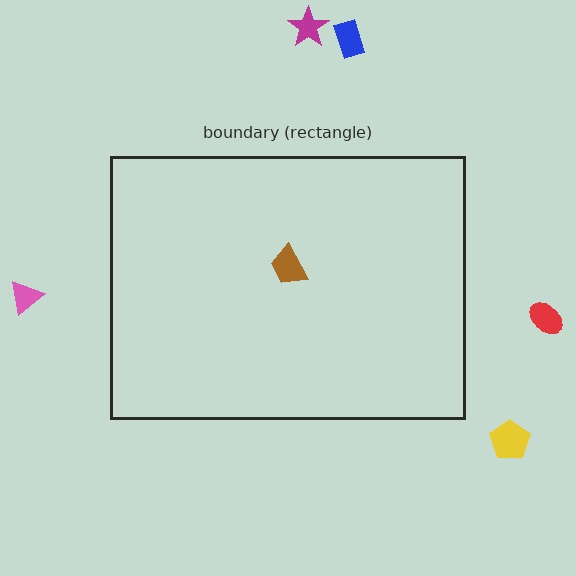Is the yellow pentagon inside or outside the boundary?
Outside.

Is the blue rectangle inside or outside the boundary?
Outside.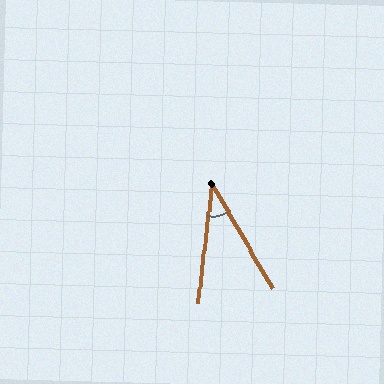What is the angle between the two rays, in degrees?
Approximately 37 degrees.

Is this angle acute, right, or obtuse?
It is acute.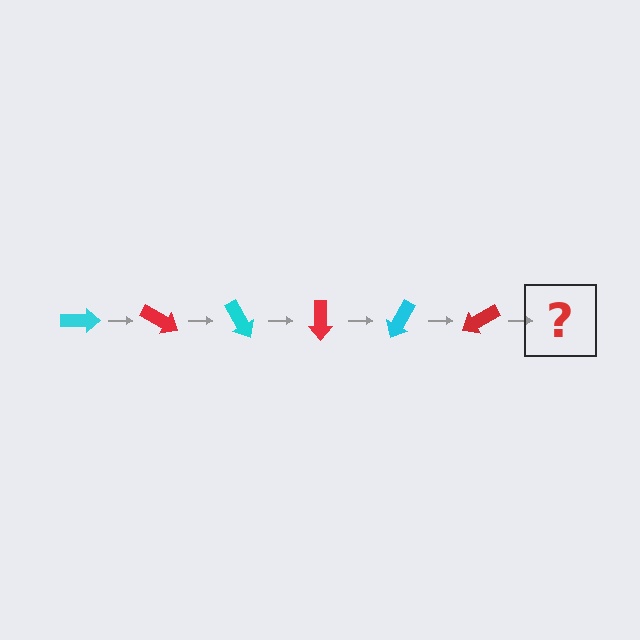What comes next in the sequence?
The next element should be a cyan arrow, rotated 180 degrees from the start.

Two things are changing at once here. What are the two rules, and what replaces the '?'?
The two rules are that it rotates 30 degrees each step and the color cycles through cyan and red. The '?' should be a cyan arrow, rotated 180 degrees from the start.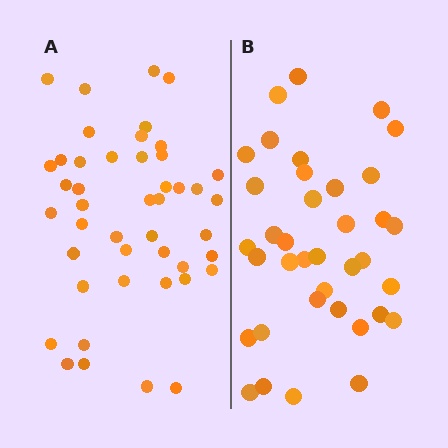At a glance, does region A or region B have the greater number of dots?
Region A (the left region) has more dots.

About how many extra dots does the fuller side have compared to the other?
Region A has roughly 8 or so more dots than region B.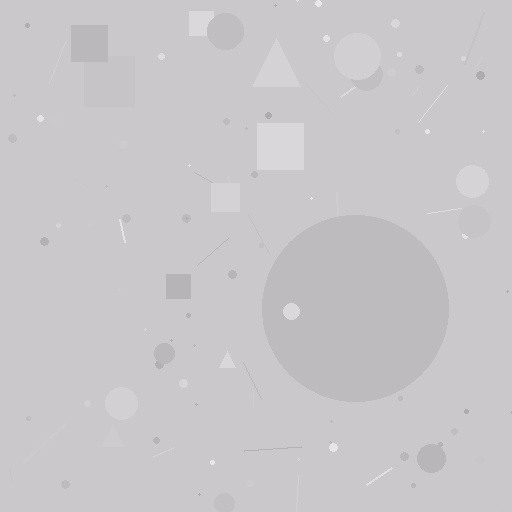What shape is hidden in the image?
A circle is hidden in the image.